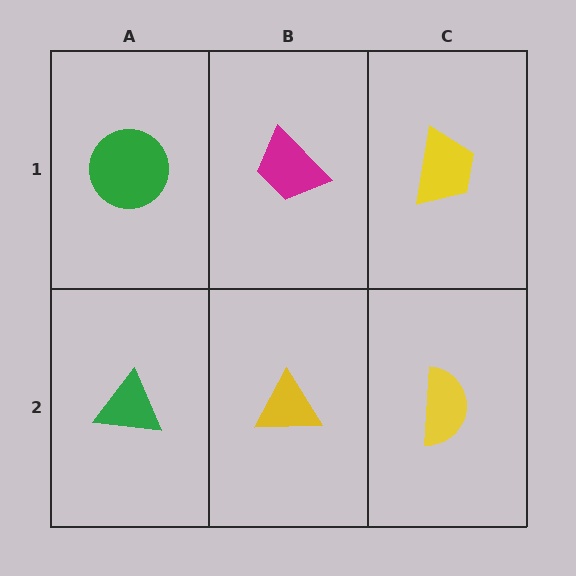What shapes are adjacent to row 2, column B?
A magenta trapezoid (row 1, column B), a green triangle (row 2, column A), a yellow semicircle (row 2, column C).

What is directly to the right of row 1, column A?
A magenta trapezoid.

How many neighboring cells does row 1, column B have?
3.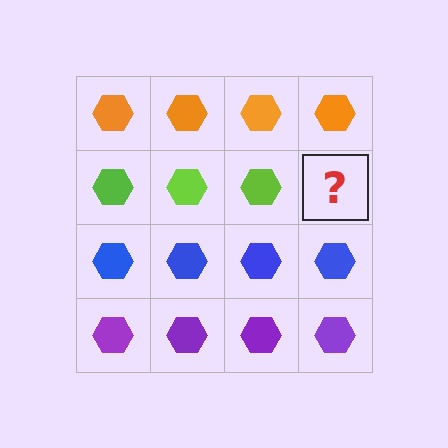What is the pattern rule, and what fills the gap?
The rule is that each row has a consistent color. The gap should be filled with a lime hexagon.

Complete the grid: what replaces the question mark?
The question mark should be replaced with a lime hexagon.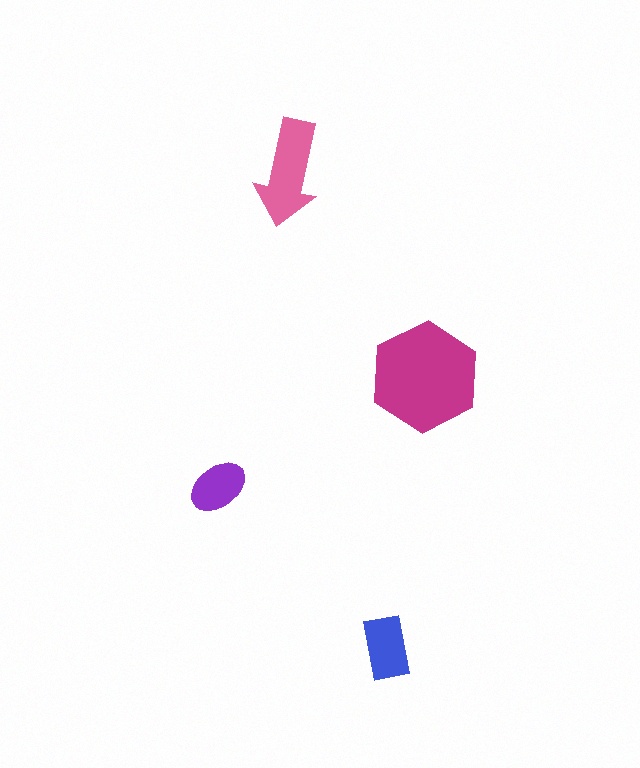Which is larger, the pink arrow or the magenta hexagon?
The magenta hexagon.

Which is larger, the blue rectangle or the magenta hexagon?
The magenta hexagon.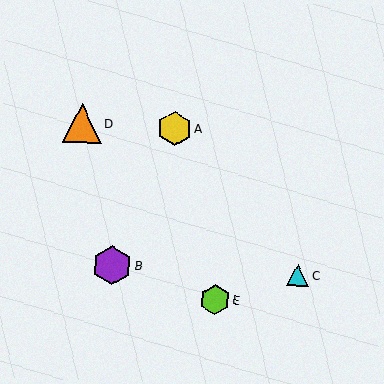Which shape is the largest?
The purple hexagon (labeled B) is the largest.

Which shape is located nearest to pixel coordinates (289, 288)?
The cyan triangle (labeled C) at (298, 275) is nearest to that location.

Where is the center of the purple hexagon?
The center of the purple hexagon is at (112, 265).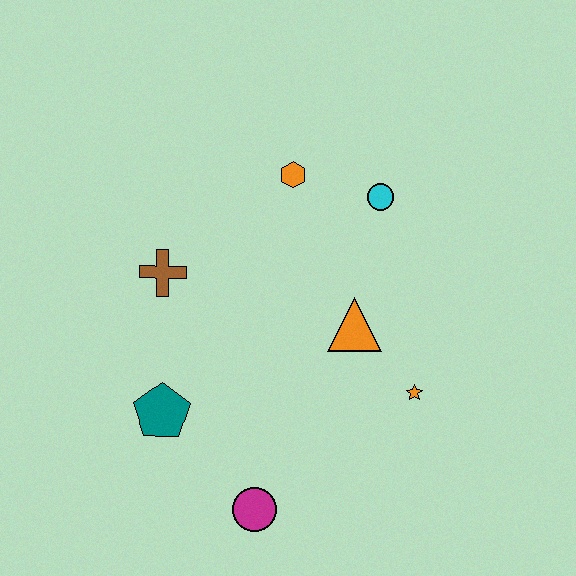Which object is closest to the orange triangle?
The orange star is closest to the orange triangle.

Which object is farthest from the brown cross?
The orange star is farthest from the brown cross.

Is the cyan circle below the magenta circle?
No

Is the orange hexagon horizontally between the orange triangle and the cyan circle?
No